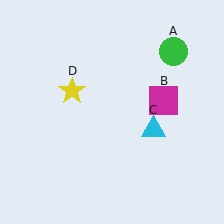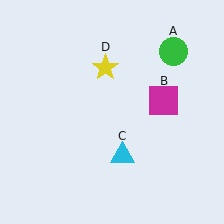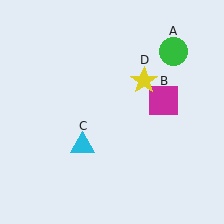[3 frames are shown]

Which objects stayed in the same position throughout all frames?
Green circle (object A) and magenta square (object B) remained stationary.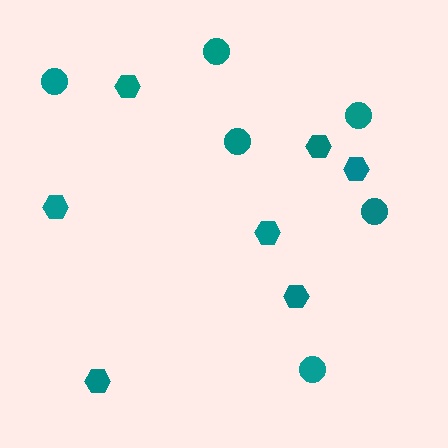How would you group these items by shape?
There are 2 groups: one group of circles (6) and one group of hexagons (7).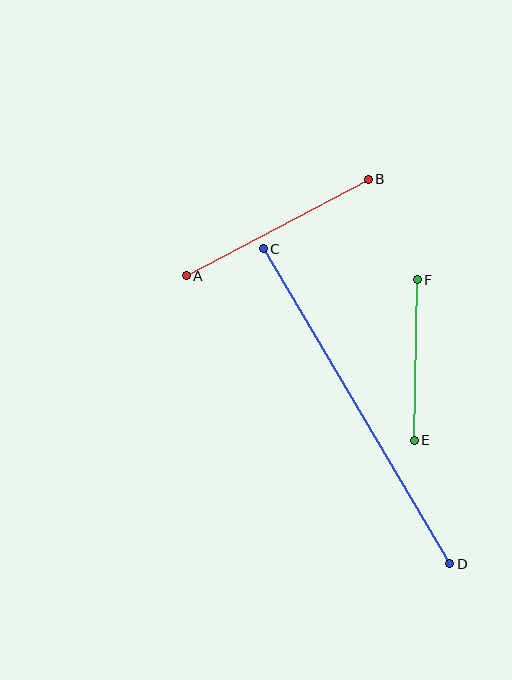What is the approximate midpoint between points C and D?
The midpoint is at approximately (357, 406) pixels.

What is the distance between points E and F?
The distance is approximately 160 pixels.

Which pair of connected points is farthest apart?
Points C and D are farthest apart.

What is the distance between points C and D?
The distance is approximately 366 pixels.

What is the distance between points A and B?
The distance is approximately 206 pixels.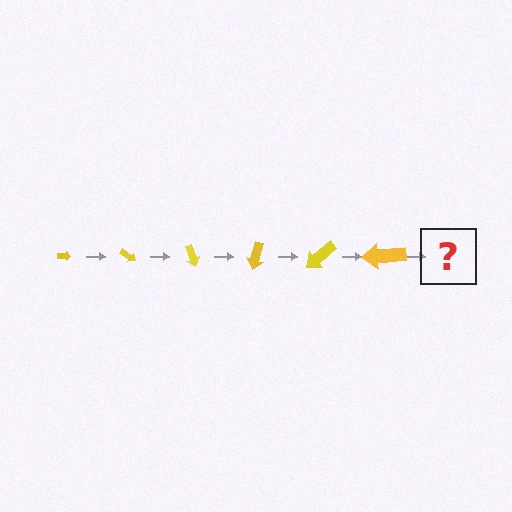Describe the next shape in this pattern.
It should be an arrow, larger than the previous one and rotated 210 degrees from the start.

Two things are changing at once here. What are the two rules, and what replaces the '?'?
The two rules are that the arrow grows larger each step and it rotates 35 degrees each step. The '?' should be an arrow, larger than the previous one and rotated 210 degrees from the start.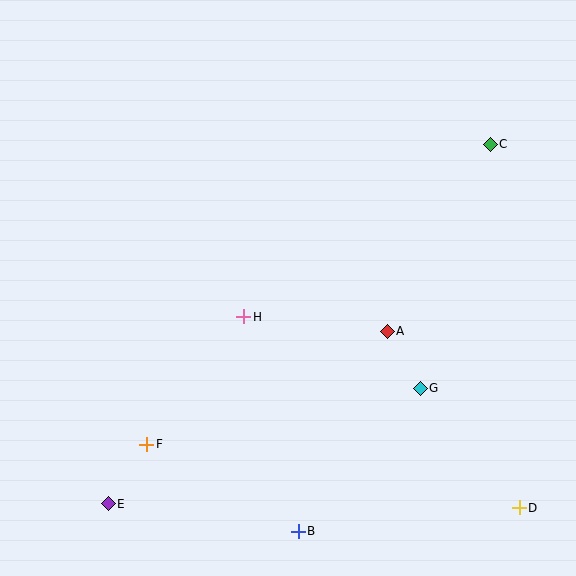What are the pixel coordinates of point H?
Point H is at (244, 317).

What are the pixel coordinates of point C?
Point C is at (490, 145).